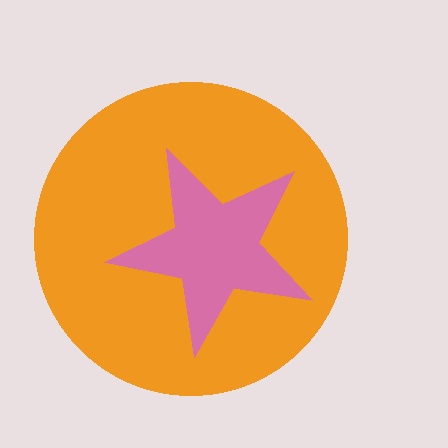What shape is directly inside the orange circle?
The pink star.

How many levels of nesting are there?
2.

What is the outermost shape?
The orange circle.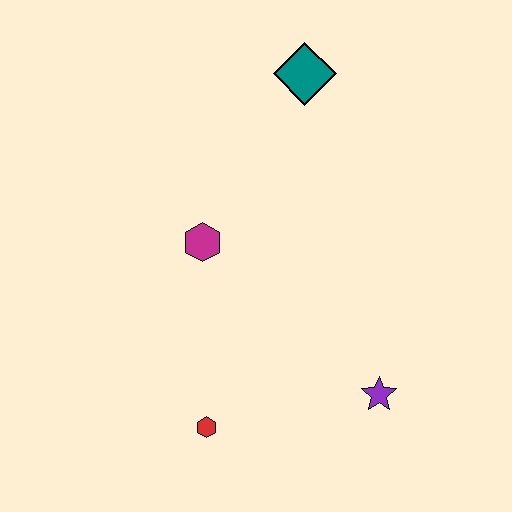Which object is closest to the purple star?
The red hexagon is closest to the purple star.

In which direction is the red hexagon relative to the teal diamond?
The red hexagon is below the teal diamond.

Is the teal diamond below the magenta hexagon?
No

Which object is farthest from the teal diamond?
The red hexagon is farthest from the teal diamond.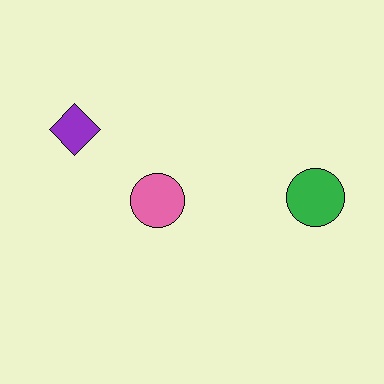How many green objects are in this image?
There is 1 green object.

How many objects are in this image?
There are 3 objects.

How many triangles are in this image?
There are no triangles.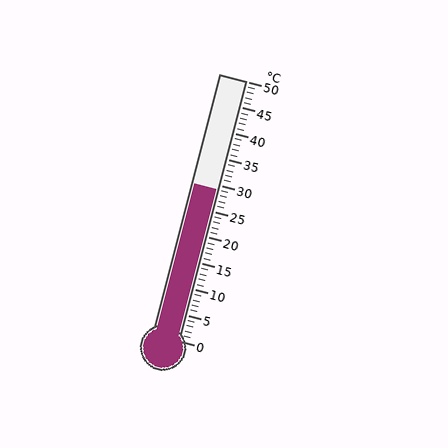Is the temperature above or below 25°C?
The temperature is above 25°C.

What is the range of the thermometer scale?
The thermometer scale ranges from 0°C to 50°C.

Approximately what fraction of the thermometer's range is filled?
The thermometer is filled to approximately 60% of its range.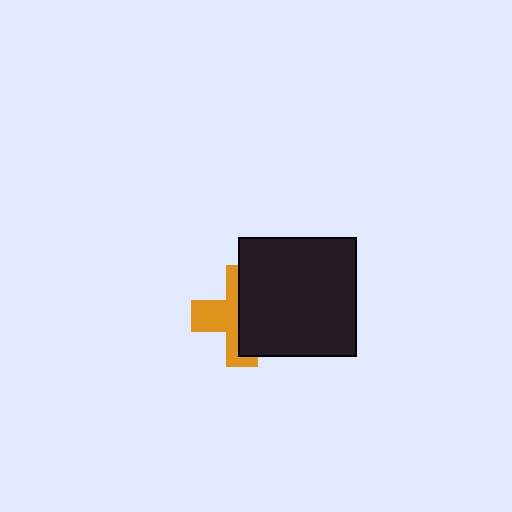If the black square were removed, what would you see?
You would see the complete orange cross.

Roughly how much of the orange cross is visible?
About half of it is visible (roughly 46%).